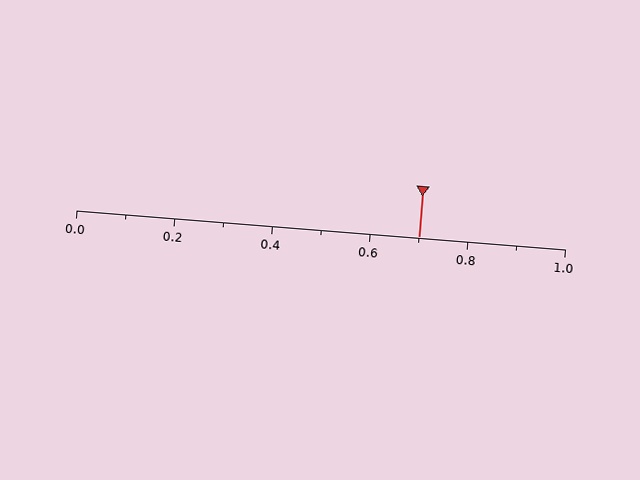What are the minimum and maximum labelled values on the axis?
The axis runs from 0.0 to 1.0.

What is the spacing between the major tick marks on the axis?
The major ticks are spaced 0.2 apart.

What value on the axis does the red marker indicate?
The marker indicates approximately 0.7.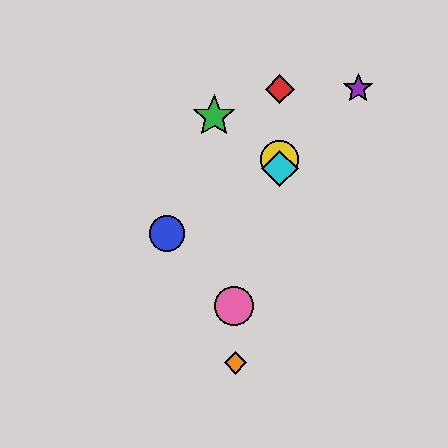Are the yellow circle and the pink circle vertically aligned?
No, the yellow circle is at x≈280 and the pink circle is at x≈234.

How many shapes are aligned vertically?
3 shapes (the red diamond, the yellow circle, the cyan diamond) are aligned vertically.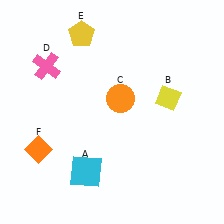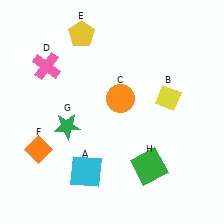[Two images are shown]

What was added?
A green star (G), a green square (H) were added in Image 2.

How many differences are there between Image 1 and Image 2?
There are 2 differences between the two images.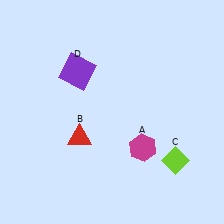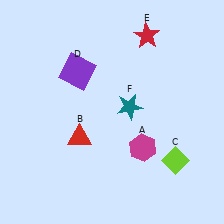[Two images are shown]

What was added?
A red star (E), a teal star (F) were added in Image 2.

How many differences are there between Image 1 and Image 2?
There are 2 differences between the two images.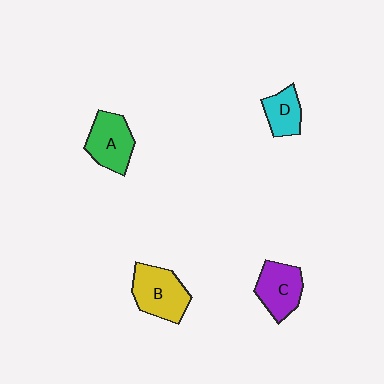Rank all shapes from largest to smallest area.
From largest to smallest: B (yellow), A (green), C (purple), D (cyan).